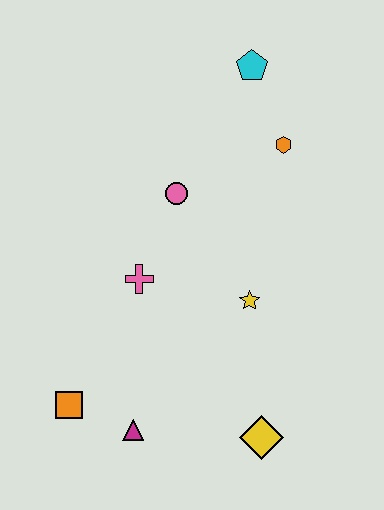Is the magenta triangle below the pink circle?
Yes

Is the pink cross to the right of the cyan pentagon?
No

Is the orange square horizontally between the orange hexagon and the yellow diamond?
No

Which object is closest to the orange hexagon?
The cyan pentagon is closest to the orange hexagon.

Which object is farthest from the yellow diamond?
The cyan pentagon is farthest from the yellow diamond.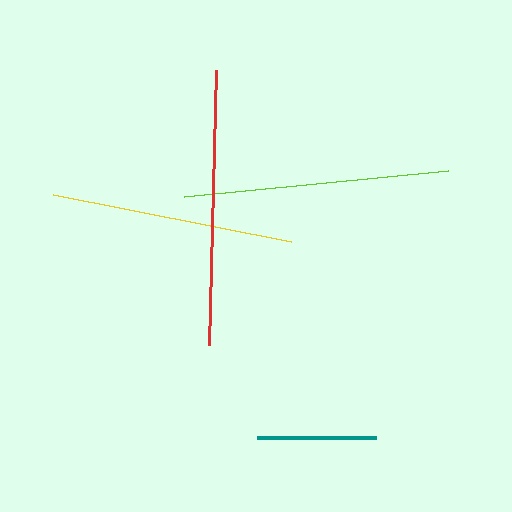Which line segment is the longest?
The red line is the longest at approximately 275 pixels.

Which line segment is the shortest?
The teal line is the shortest at approximately 119 pixels.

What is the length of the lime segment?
The lime segment is approximately 265 pixels long.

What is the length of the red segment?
The red segment is approximately 275 pixels long.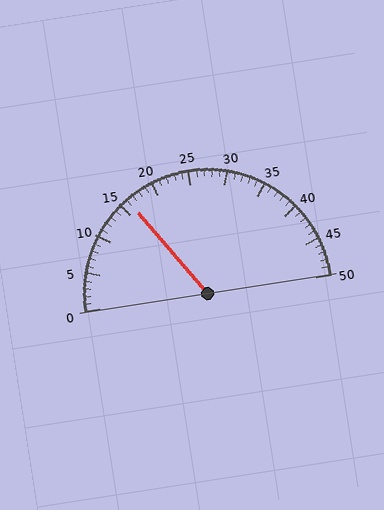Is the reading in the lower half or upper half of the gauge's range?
The reading is in the lower half of the range (0 to 50).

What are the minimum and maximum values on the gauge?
The gauge ranges from 0 to 50.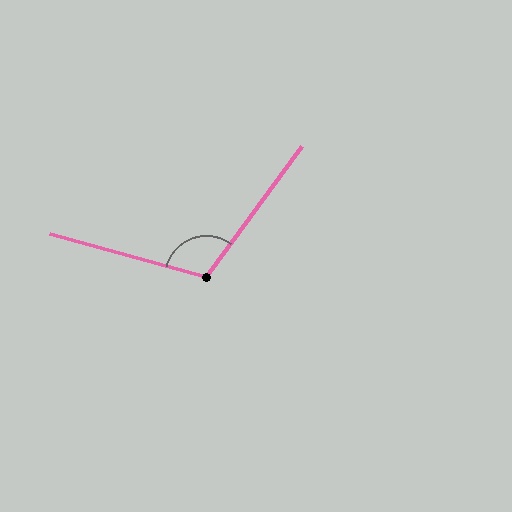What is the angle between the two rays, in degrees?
Approximately 111 degrees.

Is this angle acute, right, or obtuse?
It is obtuse.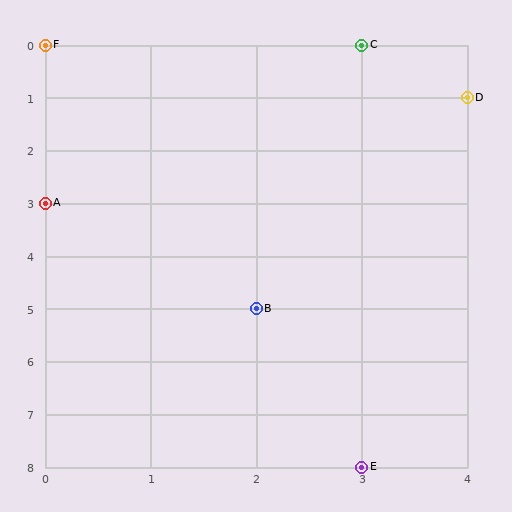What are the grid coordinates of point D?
Point D is at grid coordinates (4, 1).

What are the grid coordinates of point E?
Point E is at grid coordinates (3, 8).